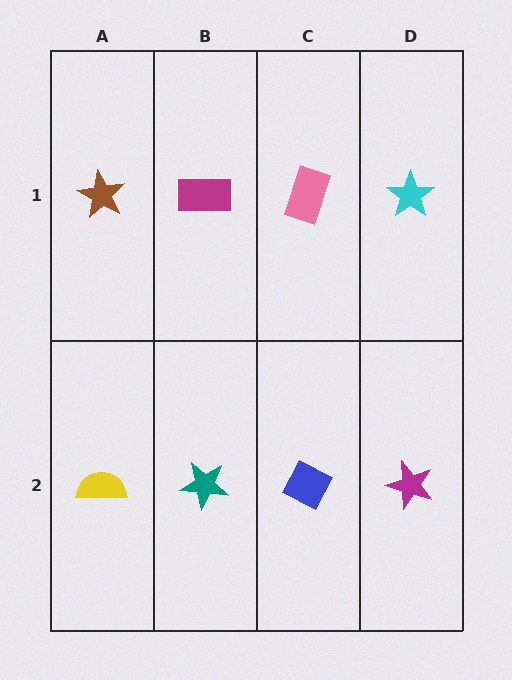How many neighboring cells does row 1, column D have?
2.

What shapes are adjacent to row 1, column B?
A teal star (row 2, column B), a brown star (row 1, column A), a pink rectangle (row 1, column C).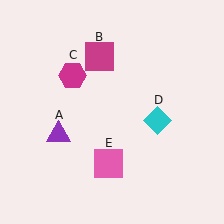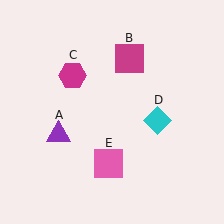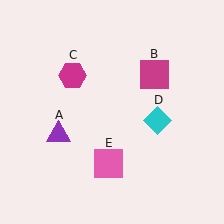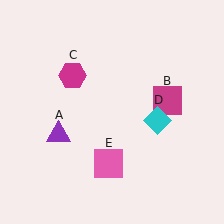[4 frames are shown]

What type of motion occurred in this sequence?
The magenta square (object B) rotated clockwise around the center of the scene.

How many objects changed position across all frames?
1 object changed position: magenta square (object B).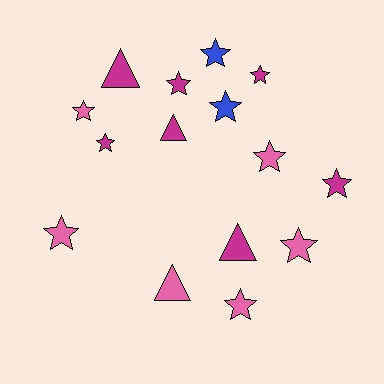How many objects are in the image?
There are 15 objects.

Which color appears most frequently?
Magenta, with 7 objects.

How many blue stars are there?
There are 2 blue stars.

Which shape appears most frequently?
Star, with 11 objects.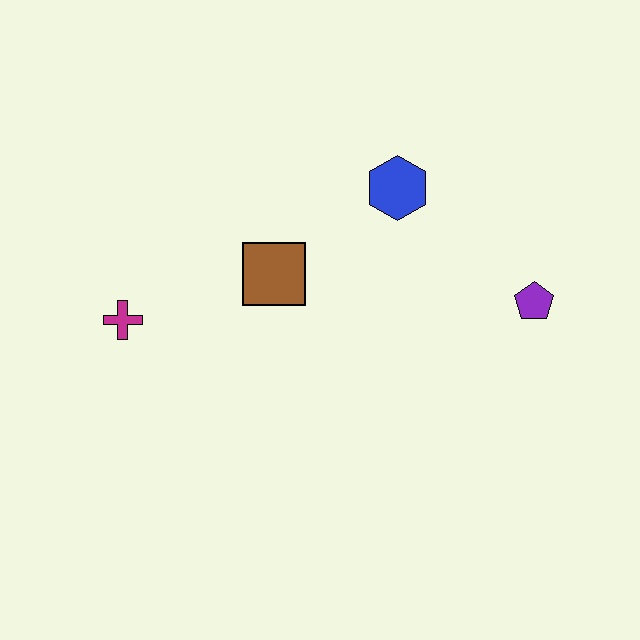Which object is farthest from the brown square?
The purple pentagon is farthest from the brown square.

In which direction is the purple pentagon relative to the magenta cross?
The purple pentagon is to the right of the magenta cross.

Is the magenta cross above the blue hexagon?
No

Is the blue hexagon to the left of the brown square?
No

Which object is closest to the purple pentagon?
The blue hexagon is closest to the purple pentagon.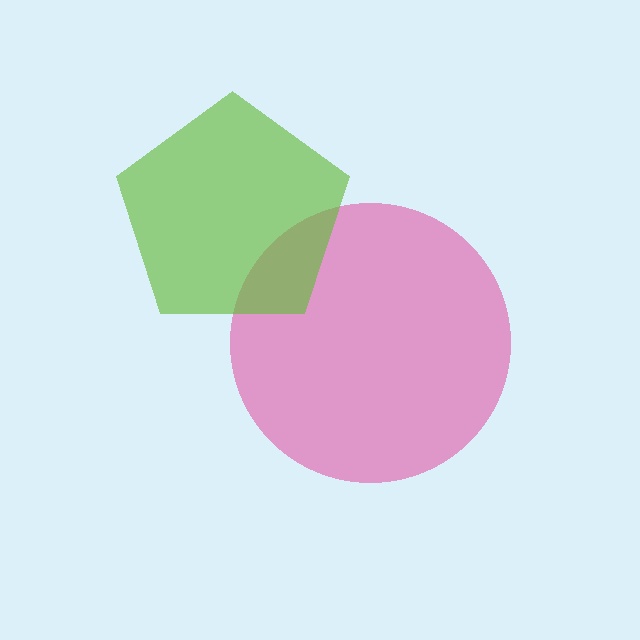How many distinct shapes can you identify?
There are 2 distinct shapes: a pink circle, a lime pentagon.